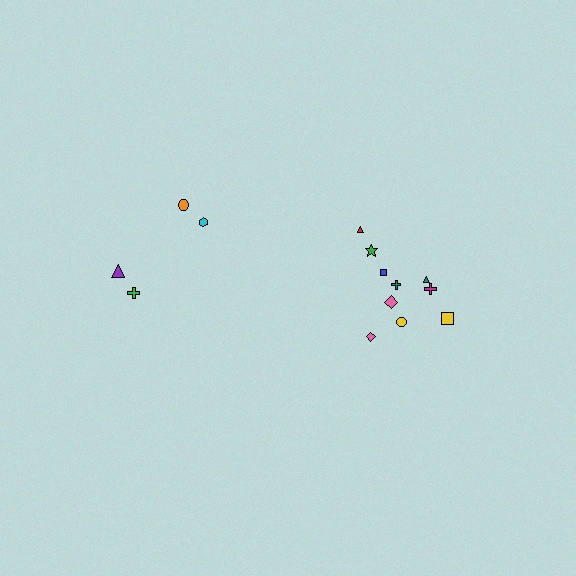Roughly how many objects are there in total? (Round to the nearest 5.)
Roughly 15 objects in total.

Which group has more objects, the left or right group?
The right group.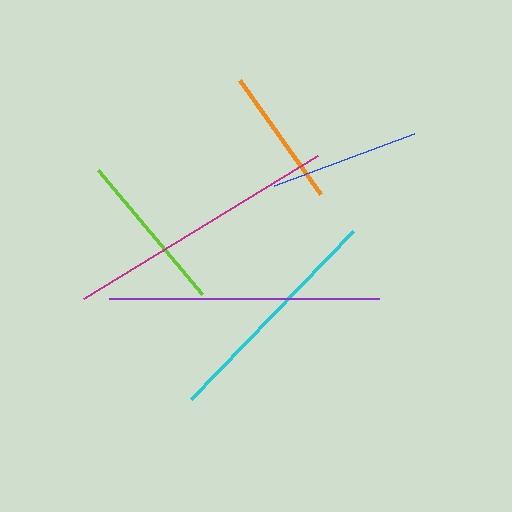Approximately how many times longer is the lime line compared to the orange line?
The lime line is approximately 1.2 times the length of the orange line.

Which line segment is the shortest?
The orange line is the shortest at approximately 140 pixels.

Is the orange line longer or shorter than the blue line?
The blue line is longer than the orange line.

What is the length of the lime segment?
The lime segment is approximately 161 pixels long.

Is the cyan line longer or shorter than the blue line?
The cyan line is longer than the blue line.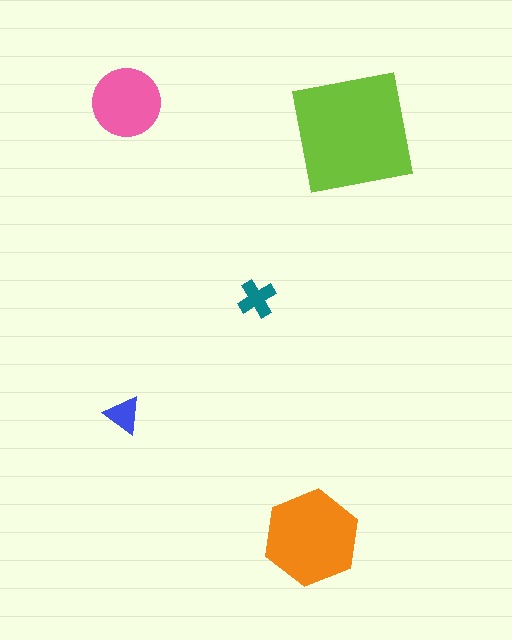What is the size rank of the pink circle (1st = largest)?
3rd.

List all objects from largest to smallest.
The lime square, the orange hexagon, the pink circle, the teal cross, the blue triangle.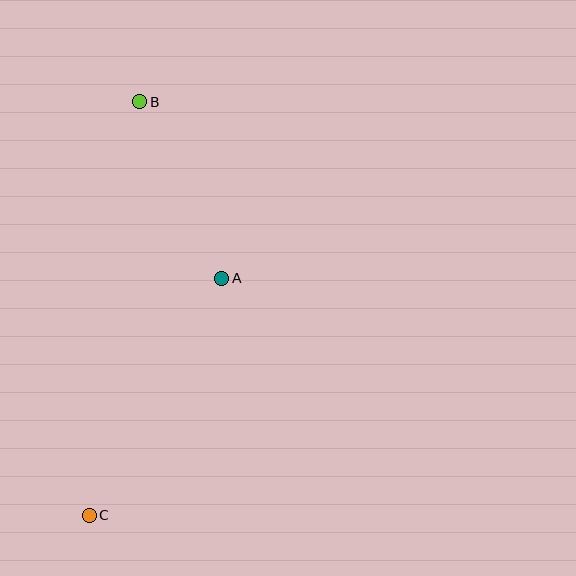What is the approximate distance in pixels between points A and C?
The distance between A and C is approximately 272 pixels.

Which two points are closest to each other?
Points A and B are closest to each other.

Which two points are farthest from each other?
Points B and C are farthest from each other.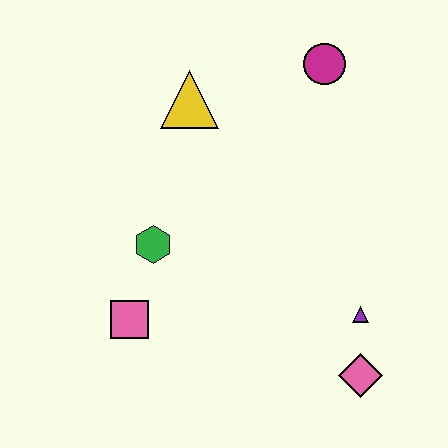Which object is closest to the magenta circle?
The yellow triangle is closest to the magenta circle.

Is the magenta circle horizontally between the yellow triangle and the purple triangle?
Yes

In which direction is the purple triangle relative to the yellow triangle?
The purple triangle is below the yellow triangle.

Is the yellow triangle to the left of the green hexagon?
No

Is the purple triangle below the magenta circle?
Yes